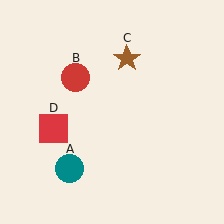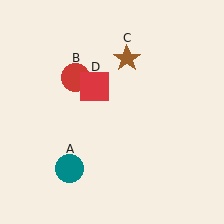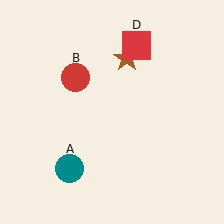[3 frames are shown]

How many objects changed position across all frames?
1 object changed position: red square (object D).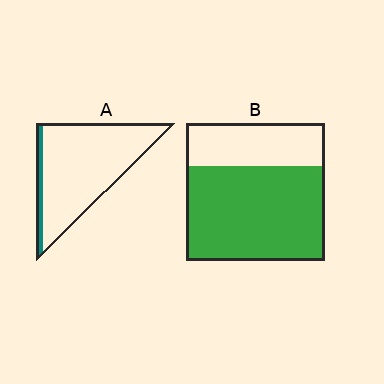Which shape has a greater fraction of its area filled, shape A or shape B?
Shape B.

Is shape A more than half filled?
No.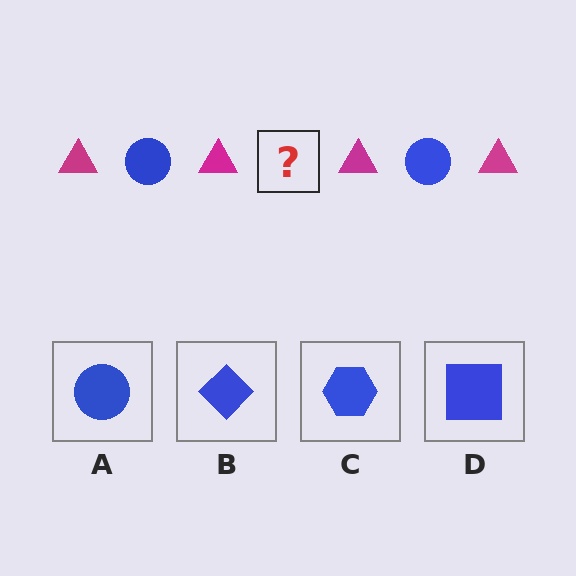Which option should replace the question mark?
Option A.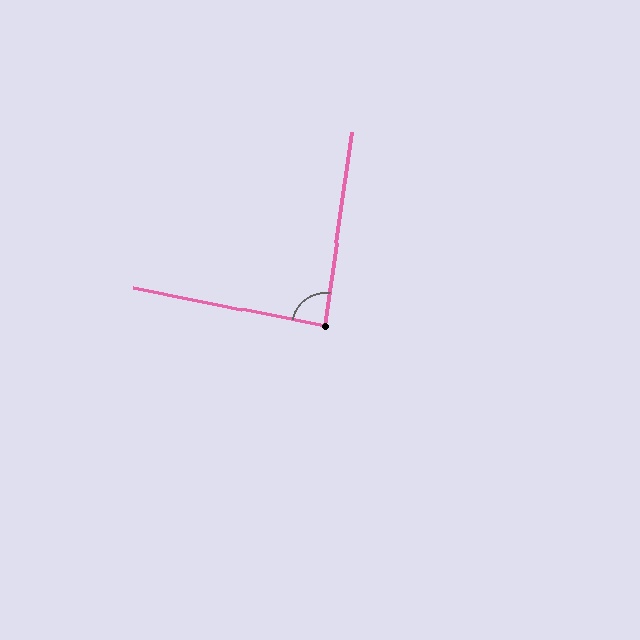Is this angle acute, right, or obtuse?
It is approximately a right angle.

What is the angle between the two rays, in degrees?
Approximately 87 degrees.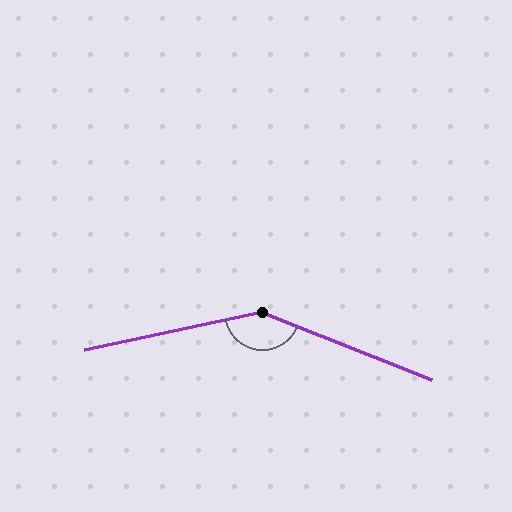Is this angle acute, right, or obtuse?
It is obtuse.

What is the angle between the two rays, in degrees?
Approximately 146 degrees.